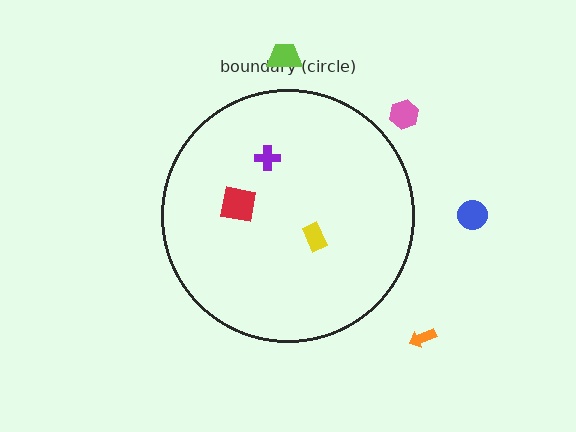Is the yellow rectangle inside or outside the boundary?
Inside.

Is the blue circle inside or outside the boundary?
Outside.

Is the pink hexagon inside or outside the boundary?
Outside.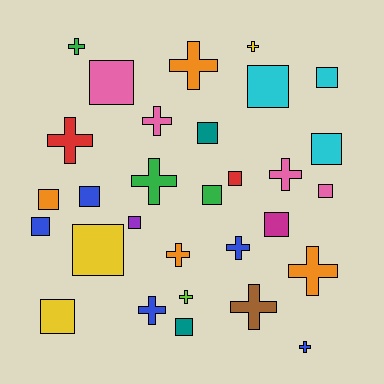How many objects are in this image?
There are 30 objects.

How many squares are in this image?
There are 16 squares.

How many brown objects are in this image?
There is 1 brown object.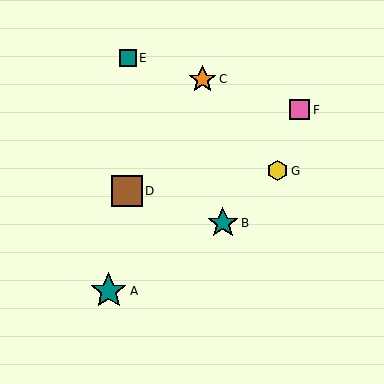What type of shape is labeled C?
Shape C is an orange star.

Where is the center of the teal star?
The center of the teal star is at (109, 291).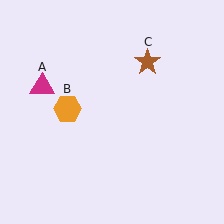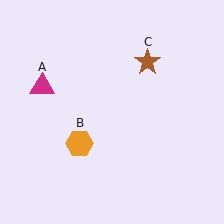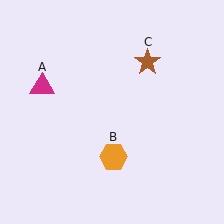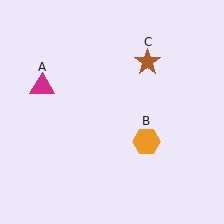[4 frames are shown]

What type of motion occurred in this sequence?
The orange hexagon (object B) rotated counterclockwise around the center of the scene.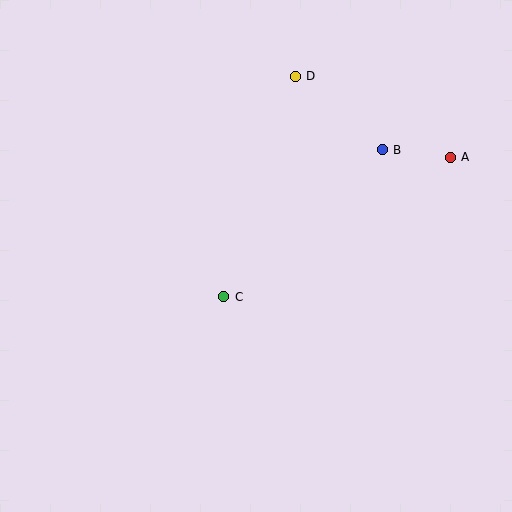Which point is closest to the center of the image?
Point C at (224, 297) is closest to the center.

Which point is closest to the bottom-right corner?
Point C is closest to the bottom-right corner.